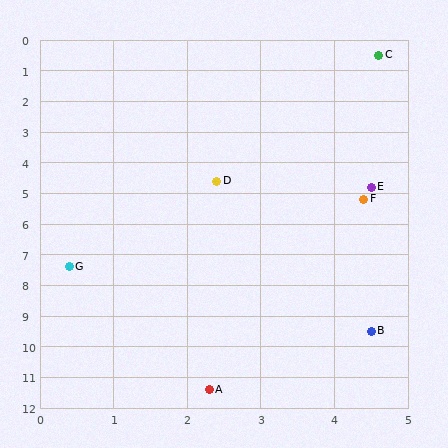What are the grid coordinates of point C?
Point C is at approximately (4.6, 0.5).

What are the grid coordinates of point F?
Point F is at approximately (4.4, 5.2).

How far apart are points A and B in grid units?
Points A and B are about 2.9 grid units apart.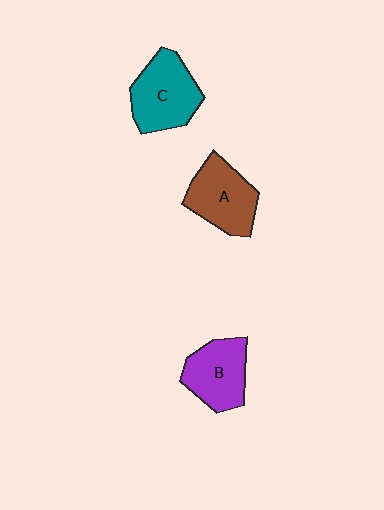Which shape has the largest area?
Shape C (teal).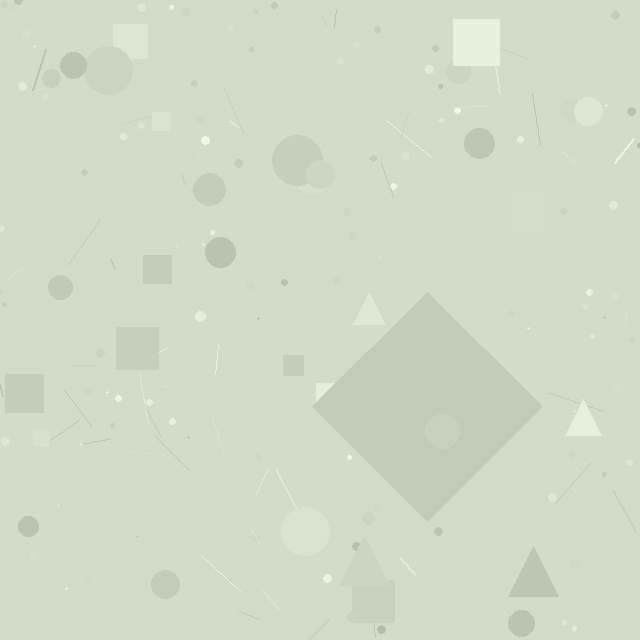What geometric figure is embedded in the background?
A diamond is embedded in the background.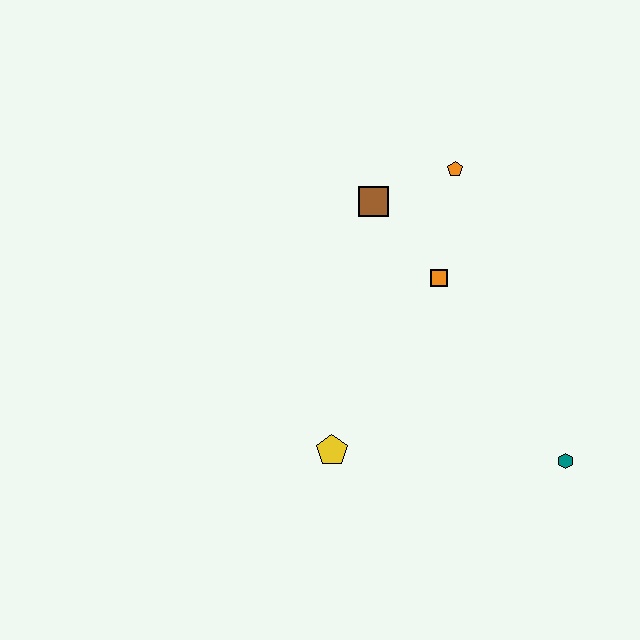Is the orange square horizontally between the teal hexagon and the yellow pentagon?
Yes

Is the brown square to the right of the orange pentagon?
No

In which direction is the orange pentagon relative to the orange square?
The orange pentagon is above the orange square.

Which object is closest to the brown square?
The orange pentagon is closest to the brown square.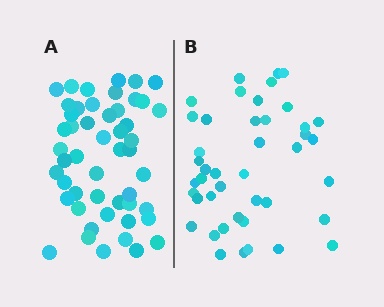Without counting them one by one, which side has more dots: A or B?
Region A (the left region) has more dots.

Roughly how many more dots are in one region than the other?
Region A has roughly 8 or so more dots than region B.